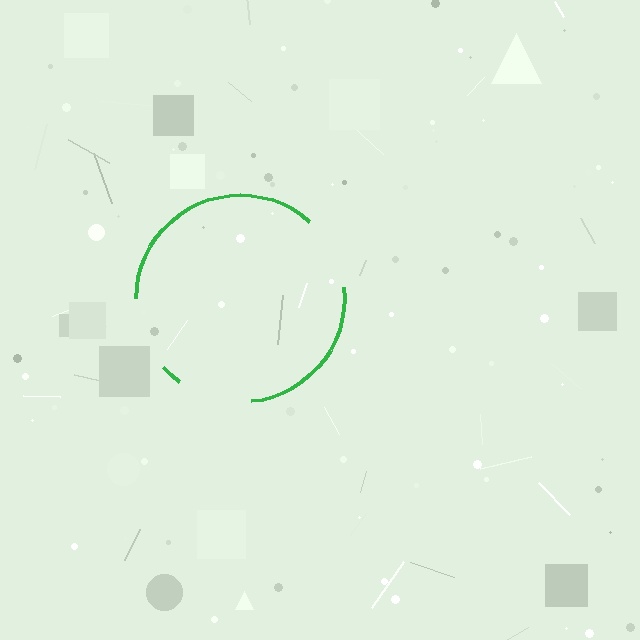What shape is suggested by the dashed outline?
The dashed outline suggests a circle.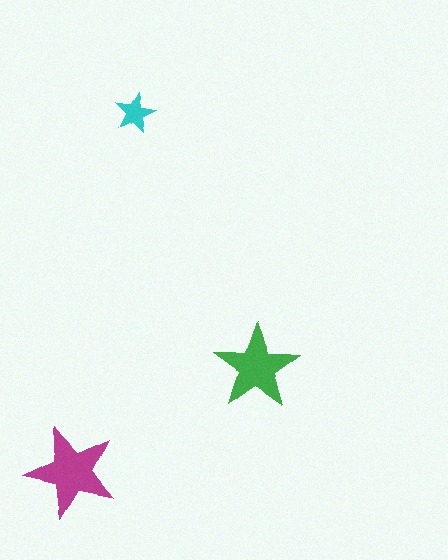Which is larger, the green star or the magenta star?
The magenta one.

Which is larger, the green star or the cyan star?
The green one.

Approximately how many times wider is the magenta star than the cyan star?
About 2.5 times wider.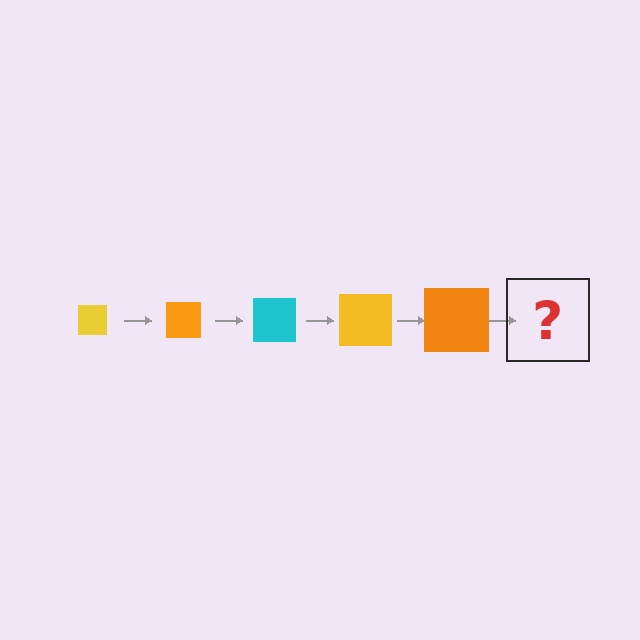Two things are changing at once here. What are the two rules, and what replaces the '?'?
The two rules are that the square grows larger each step and the color cycles through yellow, orange, and cyan. The '?' should be a cyan square, larger than the previous one.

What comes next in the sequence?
The next element should be a cyan square, larger than the previous one.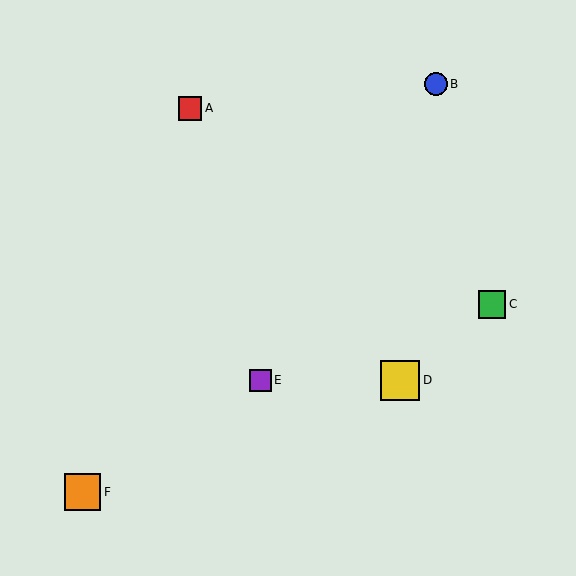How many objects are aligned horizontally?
2 objects (D, E) are aligned horizontally.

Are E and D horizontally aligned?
Yes, both are at y≈380.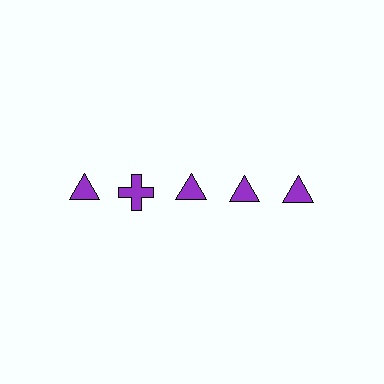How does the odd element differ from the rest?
It has a different shape: cross instead of triangle.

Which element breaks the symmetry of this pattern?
The purple cross in the top row, second from left column breaks the symmetry. All other shapes are purple triangles.